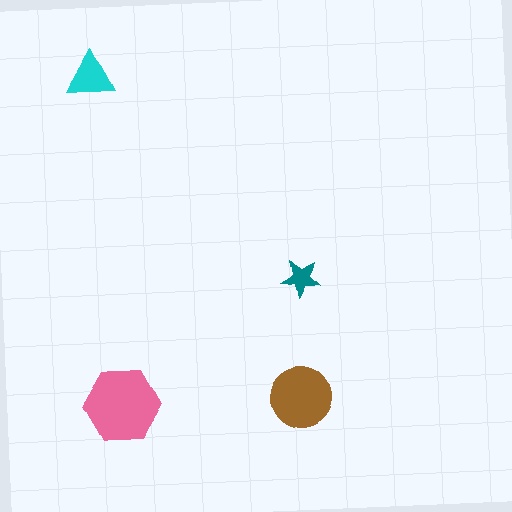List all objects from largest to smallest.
The pink hexagon, the brown circle, the cyan triangle, the teal star.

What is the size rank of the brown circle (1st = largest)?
2nd.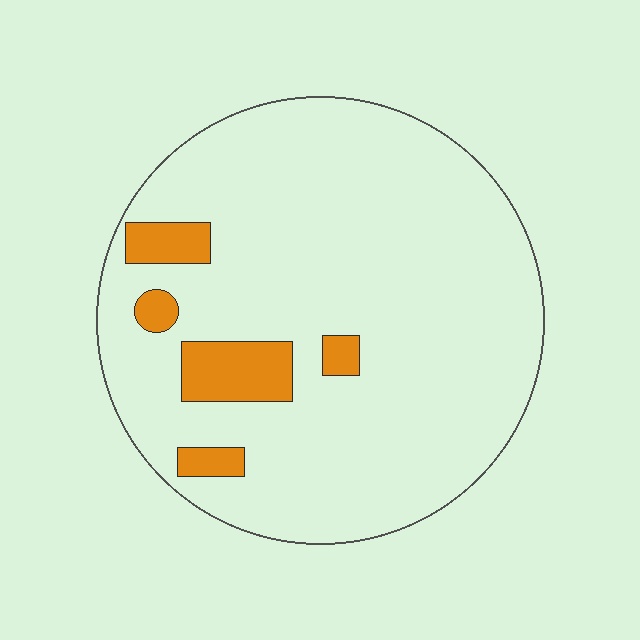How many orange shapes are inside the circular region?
5.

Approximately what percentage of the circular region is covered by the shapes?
Approximately 10%.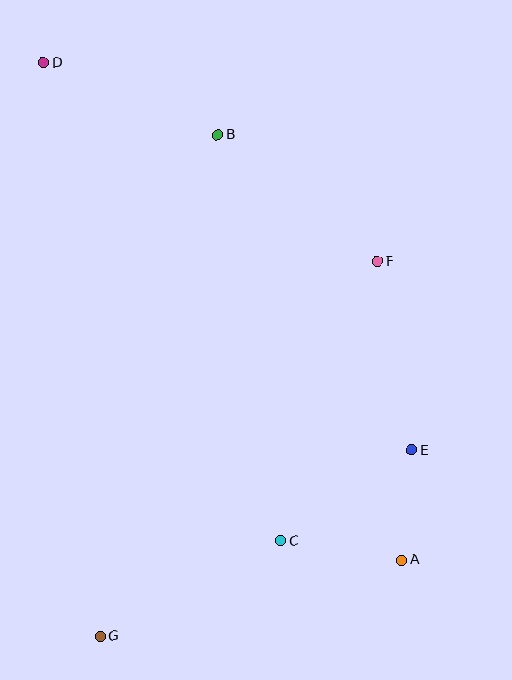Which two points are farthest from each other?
Points A and D are farthest from each other.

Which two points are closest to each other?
Points A and E are closest to each other.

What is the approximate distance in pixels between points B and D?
The distance between B and D is approximately 189 pixels.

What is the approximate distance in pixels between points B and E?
The distance between B and E is approximately 370 pixels.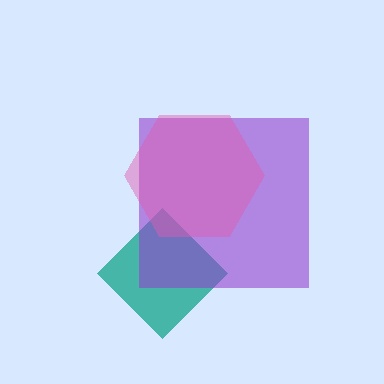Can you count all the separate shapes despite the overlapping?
Yes, there are 3 separate shapes.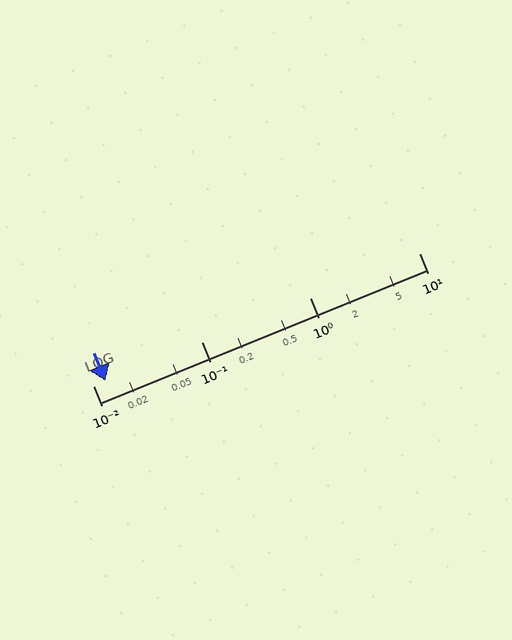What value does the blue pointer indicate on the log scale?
The pointer indicates approximately 0.013.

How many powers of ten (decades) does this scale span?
The scale spans 3 decades, from 0.01 to 10.